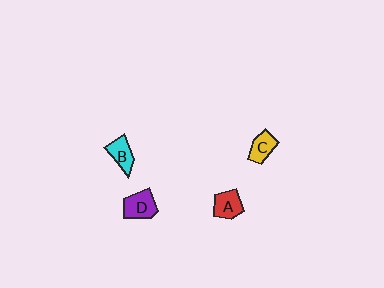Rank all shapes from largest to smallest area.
From largest to smallest: D (purple), A (red), B (cyan), C (yellow).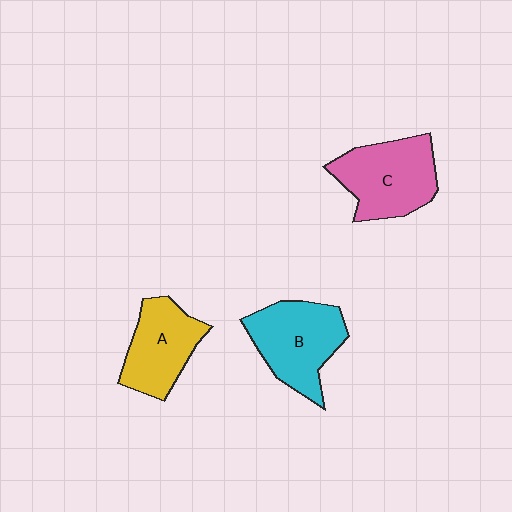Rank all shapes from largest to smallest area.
From largest to smallest: C (pink), B (cyan), A (yellow).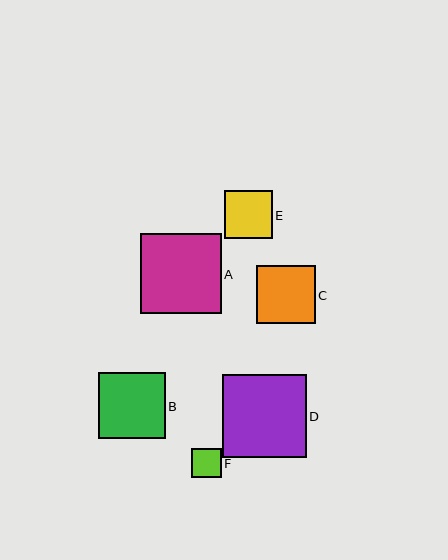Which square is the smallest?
Square F is the smallest with a size of approximately 29 pixels.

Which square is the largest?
Square D is the largest with a size of approximately 84 pixels.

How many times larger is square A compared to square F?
Square A is approximately 2.7 times the size of square F.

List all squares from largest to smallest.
From largest to smallest: D, A, B, C, E, F.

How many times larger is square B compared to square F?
Square B is approximately 2.3 times the size of square F.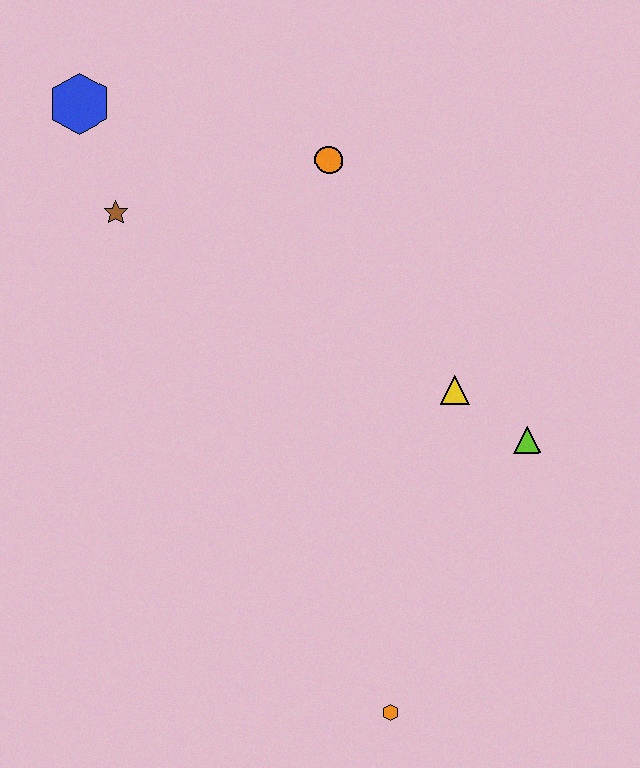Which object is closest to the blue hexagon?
The brown star is closest to the blue hexagon.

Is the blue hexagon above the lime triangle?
Yes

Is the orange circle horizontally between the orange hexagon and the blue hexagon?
Yes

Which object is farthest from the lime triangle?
The blue hexagon is farthest from the lime triangle.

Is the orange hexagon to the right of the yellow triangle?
No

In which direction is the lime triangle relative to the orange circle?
The lime triangle is below the orange circle.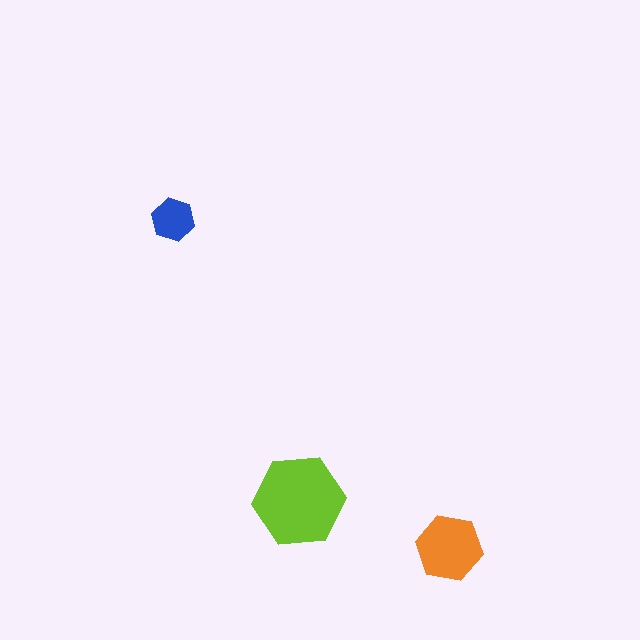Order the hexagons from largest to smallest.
the lime one, the orange one, the blue one.